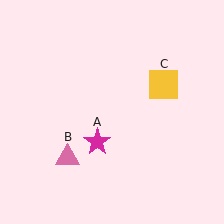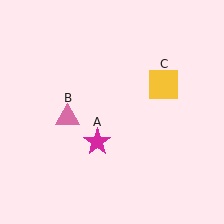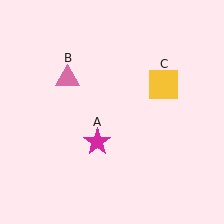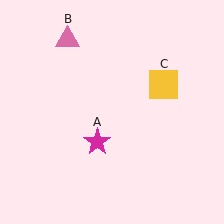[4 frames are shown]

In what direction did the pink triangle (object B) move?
The pink triangle (object B) moved up.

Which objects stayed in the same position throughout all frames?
Magenta star (object A) and yellow square (object C) remained stationary.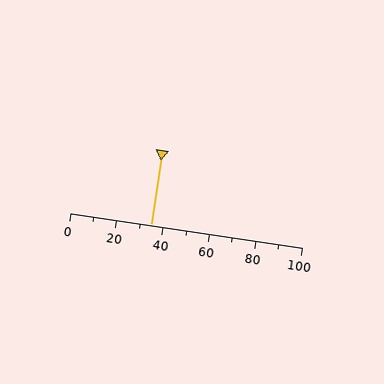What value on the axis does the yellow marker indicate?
The marker indicates approximately 35.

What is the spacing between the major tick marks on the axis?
The major ticks are spaced 20 apart.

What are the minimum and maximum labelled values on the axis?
The axis runs from 0 to 100.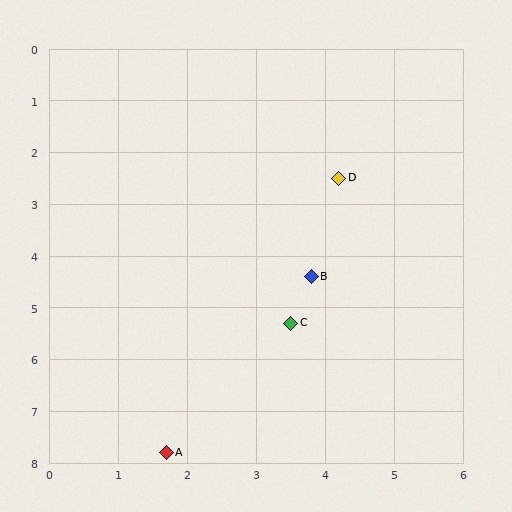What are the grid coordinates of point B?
Point B is at approximately (3.8, 4.4).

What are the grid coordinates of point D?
Point D is at approximately (4.2, 2.5).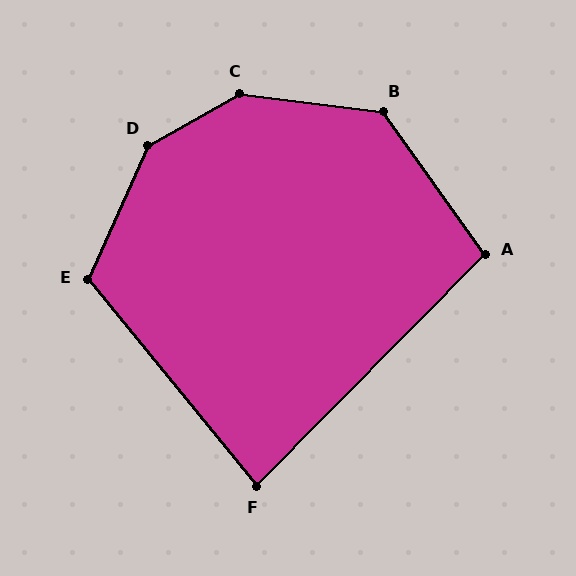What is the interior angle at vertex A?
Approximately 100 degrees (obtuse).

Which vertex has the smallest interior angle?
F, at approximately 84 degrees.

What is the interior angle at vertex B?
Approximately 133 degrees (obtuse).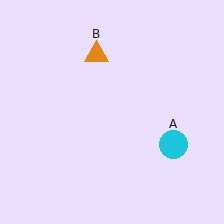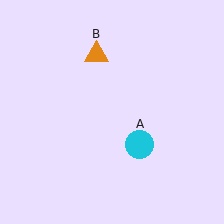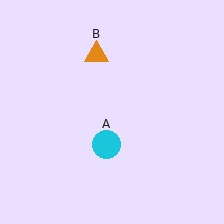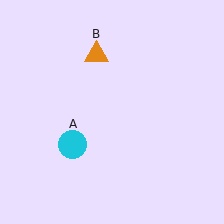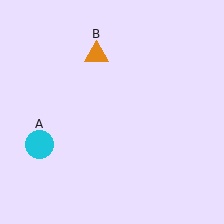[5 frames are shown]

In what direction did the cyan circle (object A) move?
The cyan circle (object A) moved left.